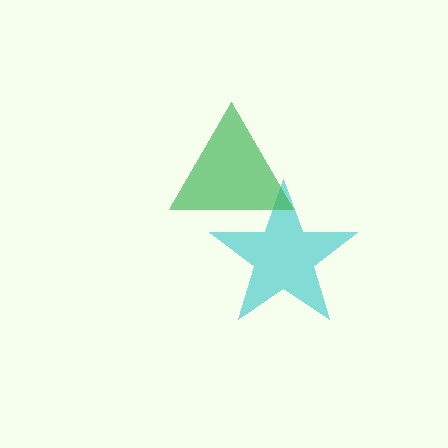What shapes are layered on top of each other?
The layered shapes are: a cyan star, a green triangle.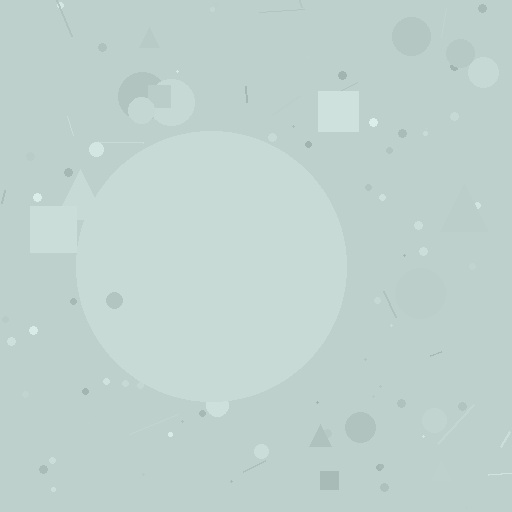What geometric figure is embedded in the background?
A circle is embedded in the background.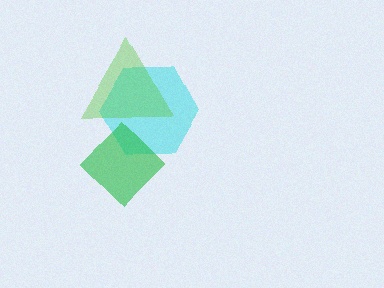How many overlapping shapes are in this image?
There are 3 overlapping shapes in the image.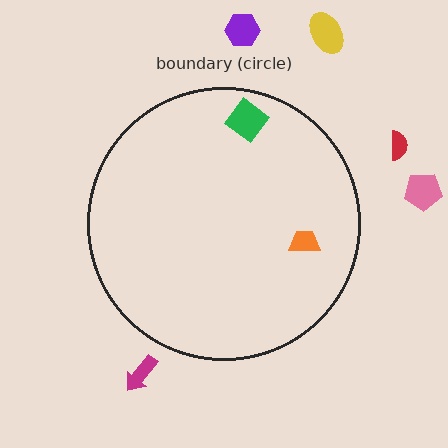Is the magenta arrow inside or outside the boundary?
Outside.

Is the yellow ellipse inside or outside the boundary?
Outside.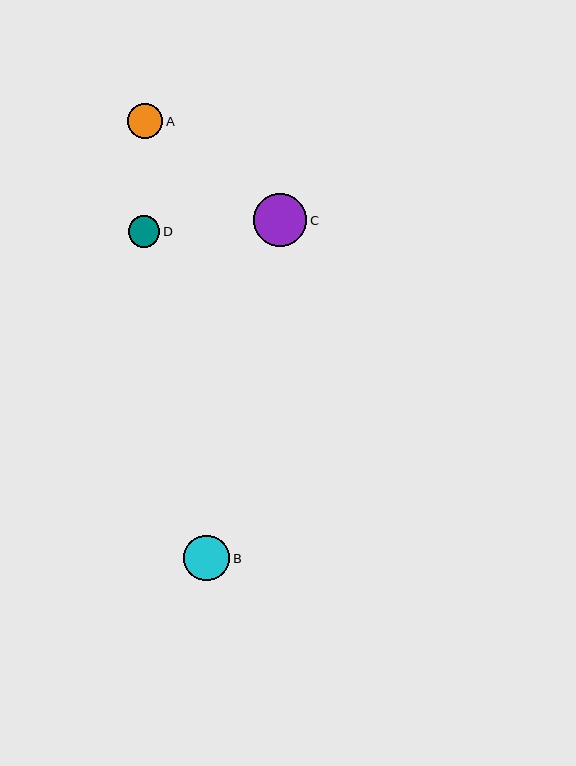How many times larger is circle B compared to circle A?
Circle B is approximately 1.3 times the size of circle A.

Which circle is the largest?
Circle C is the largest with a size of approximately 53 pixels.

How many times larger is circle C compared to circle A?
Circle C is approximately 1.5 times the size of circle A.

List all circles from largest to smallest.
From largest to smallest: C, B, A, D.